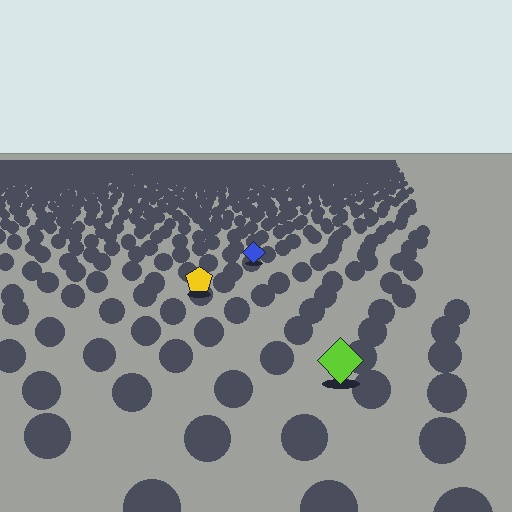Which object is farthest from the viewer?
The blue diamond is farthest from the viewer. It appears smaller and the ground texture around it is denser.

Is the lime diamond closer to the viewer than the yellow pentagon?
Yes. The lime diamond is closer — you can tell from the texture gradient: the ground texture is coarser near it.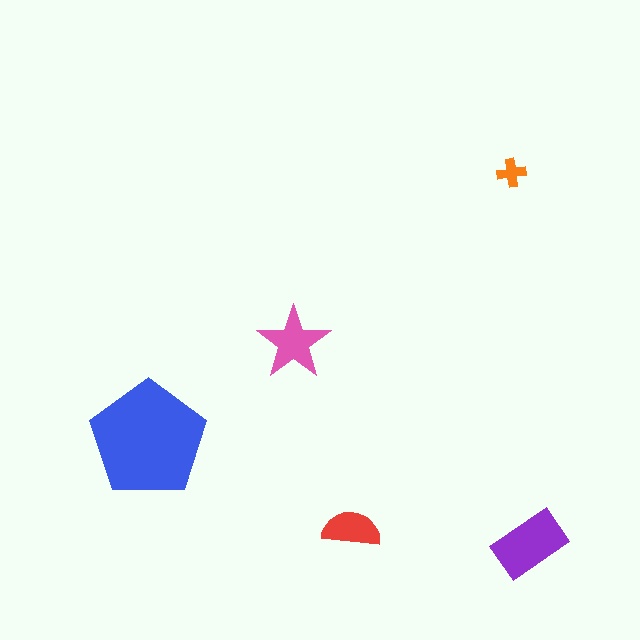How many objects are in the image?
There are 5 objects in the image.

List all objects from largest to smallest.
The blue pentagon, the purple rectangle, the pink star, the red semicircle, the orange cross.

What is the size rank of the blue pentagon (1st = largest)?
1st.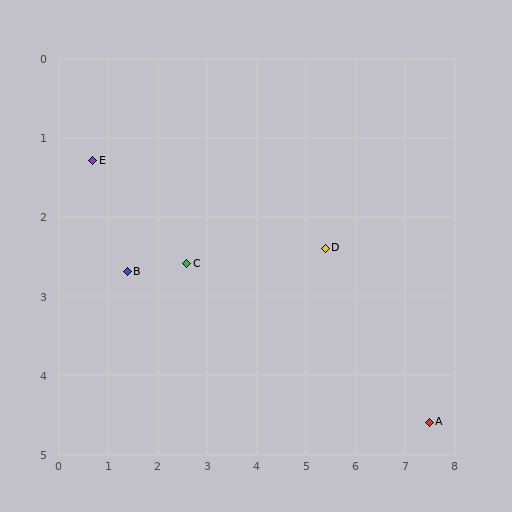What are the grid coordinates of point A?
Point A is at approximately (7.5, 4.6).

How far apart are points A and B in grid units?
Points A and B are about 6.4 grid units apart.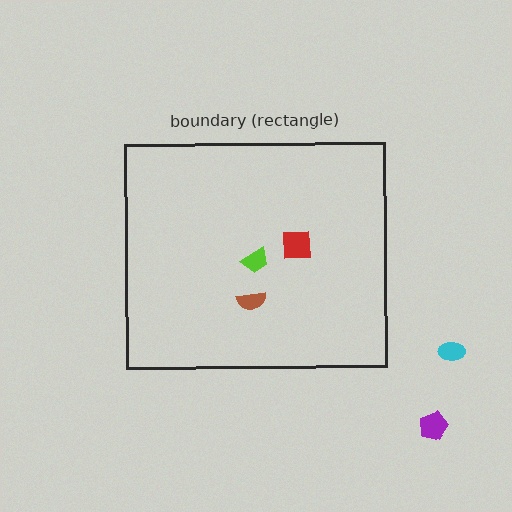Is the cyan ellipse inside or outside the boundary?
Outside.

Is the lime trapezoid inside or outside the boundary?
Inside.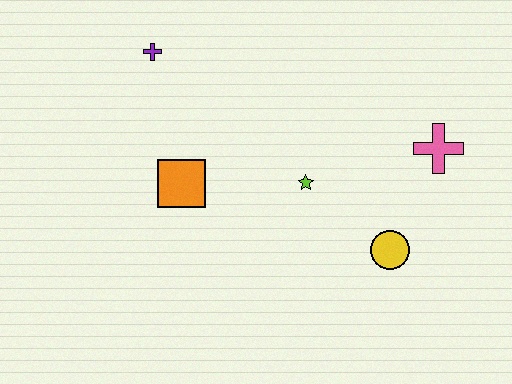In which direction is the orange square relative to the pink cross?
The orange square is to the left of the pink cross.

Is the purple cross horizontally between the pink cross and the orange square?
No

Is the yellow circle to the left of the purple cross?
No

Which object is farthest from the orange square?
The pink cross is farthest from the orange square.